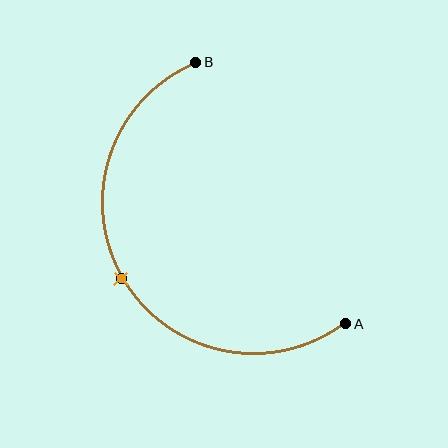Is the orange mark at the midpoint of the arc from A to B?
Yes. The orange mark lies on the arc at equal arc-length from both A and B — it is the arc midpoint.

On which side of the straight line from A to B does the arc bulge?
The arc bulges to the left of the straight line connecting A and B.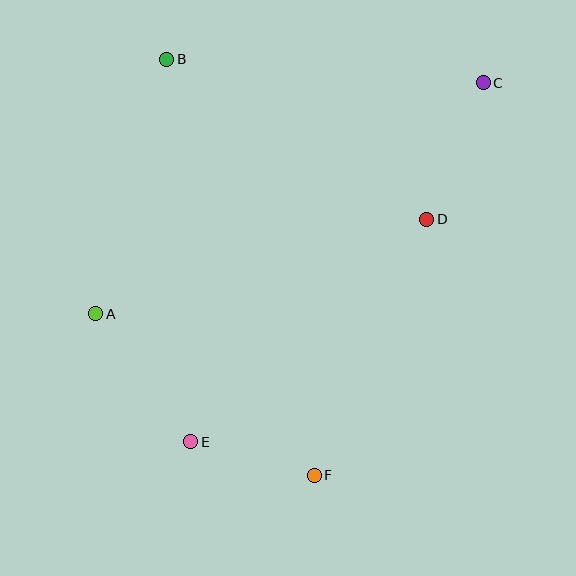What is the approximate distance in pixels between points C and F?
The distance between C and F is approximately 427 pixels.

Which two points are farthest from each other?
Points C and E are farthest from each other.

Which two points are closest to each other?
Points E and F are closest to each other.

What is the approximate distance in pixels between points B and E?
The distance between B and E is approximately 383 pixels.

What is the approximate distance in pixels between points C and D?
The distance between C and D is approximately 148 pixels.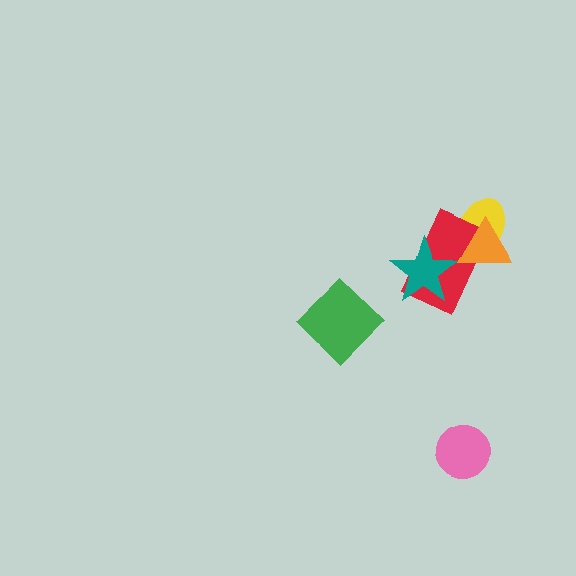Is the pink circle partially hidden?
No, no other shape covers it.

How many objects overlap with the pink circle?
0 objects overlap with the pink circle.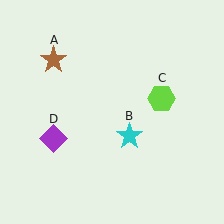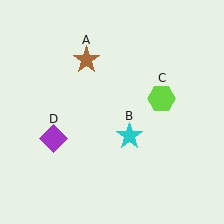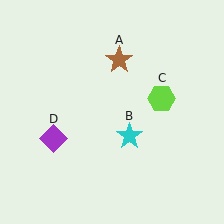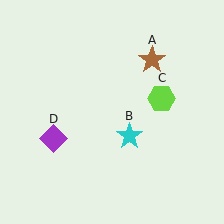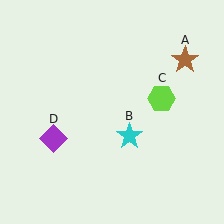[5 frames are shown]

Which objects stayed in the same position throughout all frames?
Cyan star (object B) and lime hexagon (object C) and purple diamond (object D) remained stationary.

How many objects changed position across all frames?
1 object changed position: brown star (object A).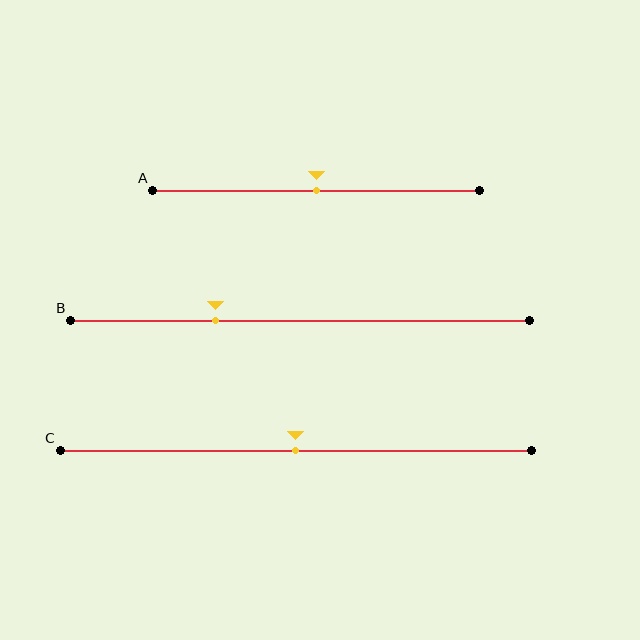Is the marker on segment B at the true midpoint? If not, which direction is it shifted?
No, the marker on segment B is shifted to the left by about 18% of the segment length.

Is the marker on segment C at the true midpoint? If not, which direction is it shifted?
Yes, the marker on segment C is at the true midpoint.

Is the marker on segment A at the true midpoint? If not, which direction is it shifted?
Yes, the marker on segment A is at the true midpoint.